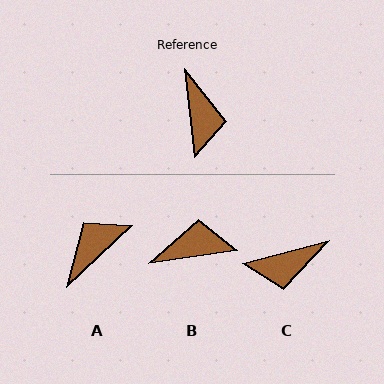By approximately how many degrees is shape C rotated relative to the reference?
Approximately 81 degrees clockwise.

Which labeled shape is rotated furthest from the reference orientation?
A, about 127 degrees away.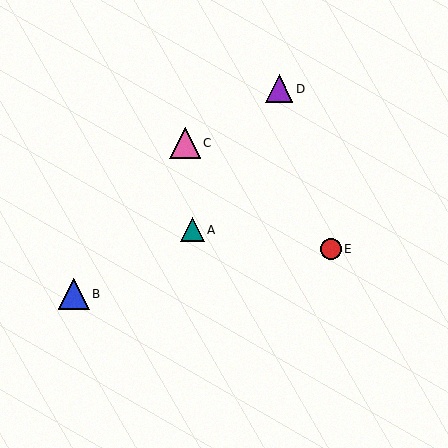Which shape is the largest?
The blue triangle (labeled B) is the largest.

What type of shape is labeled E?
Shape E is a red circle.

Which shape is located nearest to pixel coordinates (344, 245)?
The red circle (labeled E) at (331, 249) is nearest to that location.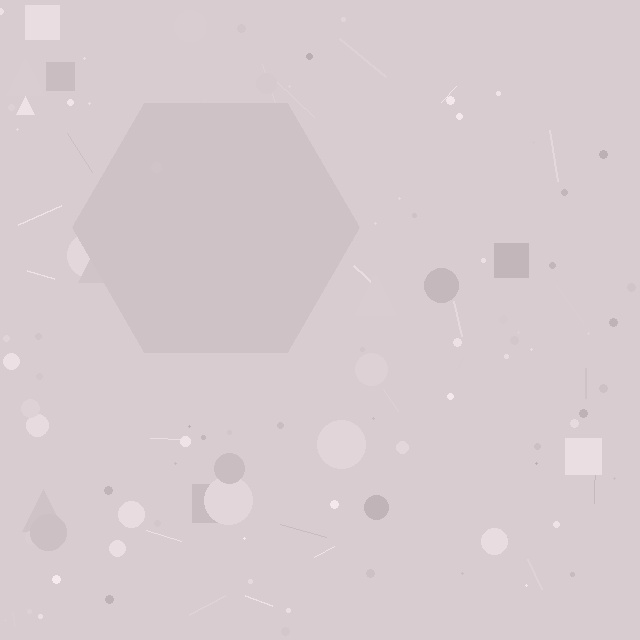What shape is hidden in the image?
A hexagon is hidden in the image.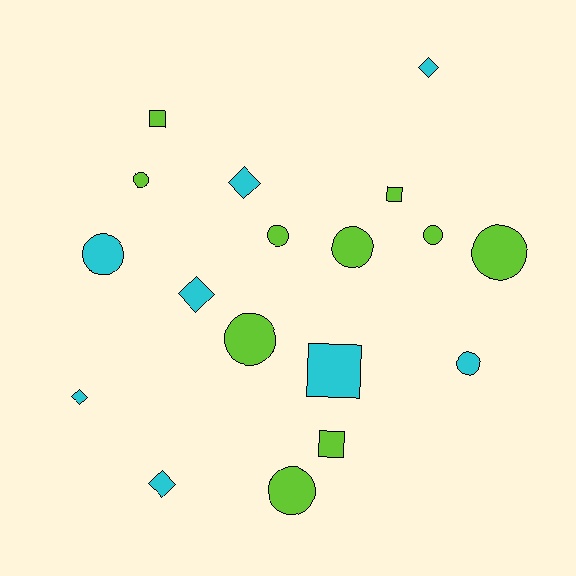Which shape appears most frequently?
Circle, with 9 objects.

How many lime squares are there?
There are 3 lime squares.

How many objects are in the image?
There are 18 objects.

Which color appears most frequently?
Lime, with 10 objects.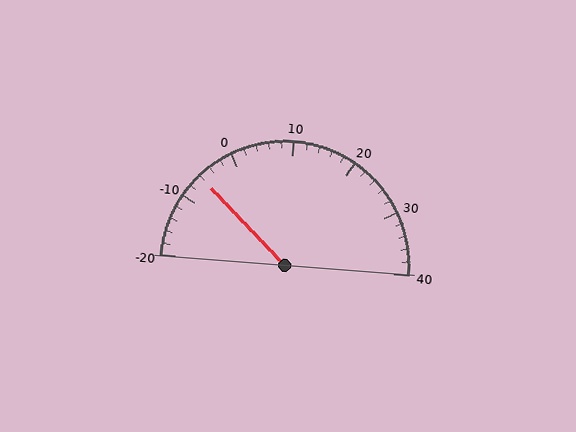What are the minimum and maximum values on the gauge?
The gauge ranges from -20 to 40.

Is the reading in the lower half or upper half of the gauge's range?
The reading is in the lower half of the range (-20 to 40).